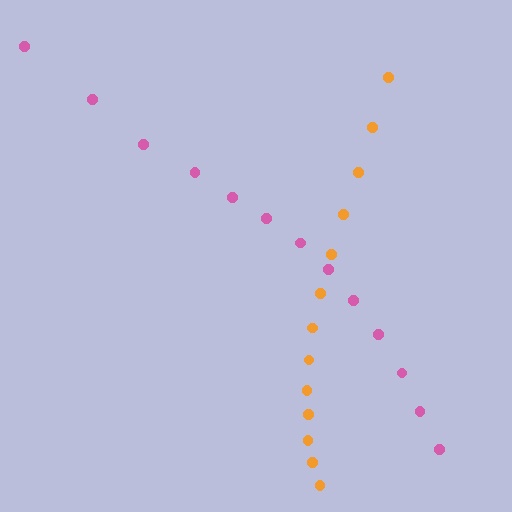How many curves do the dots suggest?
There are 2 distinct paths.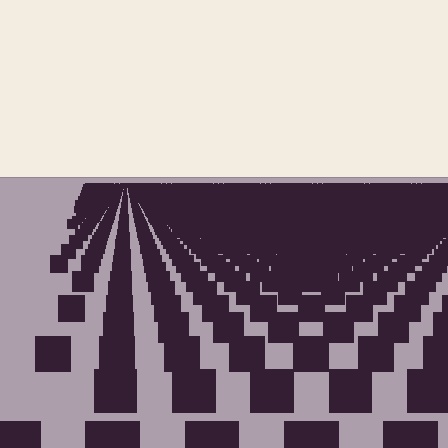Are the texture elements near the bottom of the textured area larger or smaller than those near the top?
Larger. Near the bottom, elements are closer to the viewer and appear at a bigger on-screen size.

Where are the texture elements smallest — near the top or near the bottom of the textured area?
Near the top.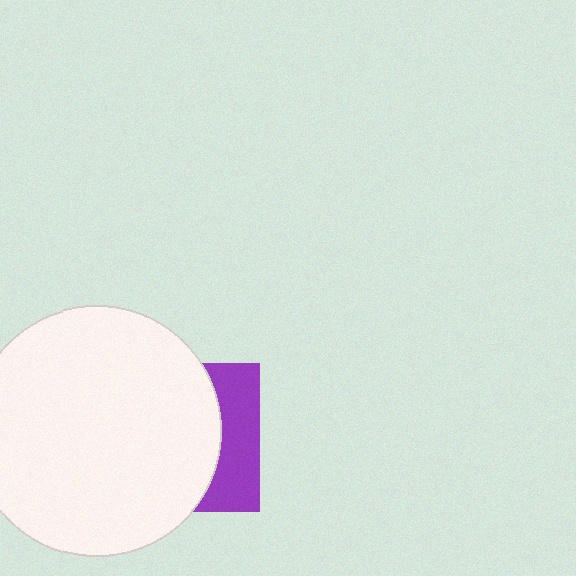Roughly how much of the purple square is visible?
A small part of it is visible (roughly 31%).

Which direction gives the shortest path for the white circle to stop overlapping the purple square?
Moving left gives the shortest separation.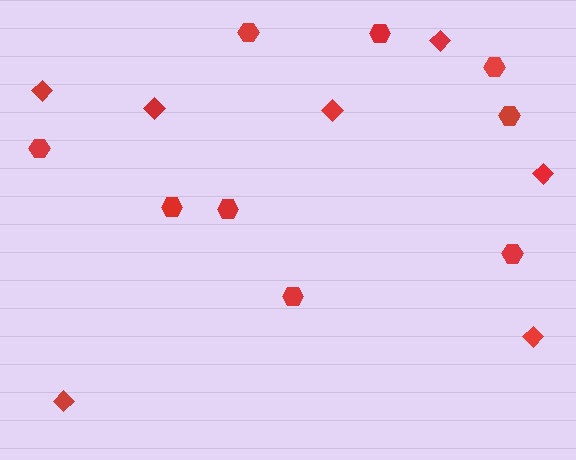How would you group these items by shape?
There are 2 groups: one group of diamonds (7) and one group of hexagons (9).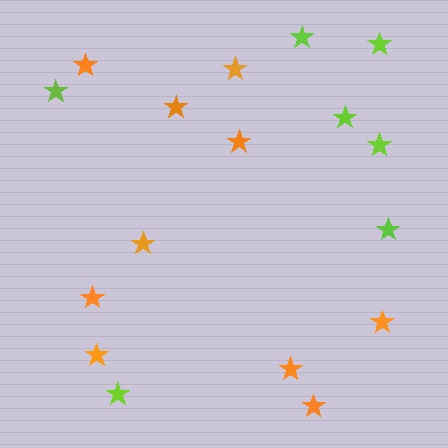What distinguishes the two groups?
There are 2 groups: one group of orange stars (10) and one group of lime stars (7).